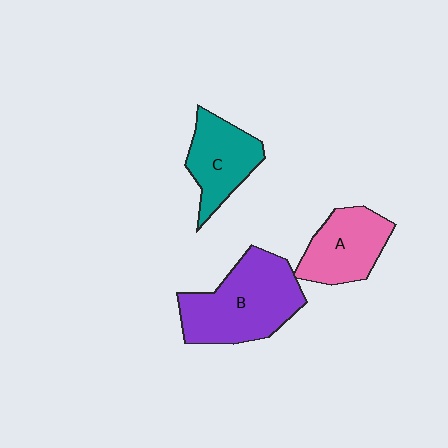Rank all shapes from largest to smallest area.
From largest to smallest: B (purple), A (pink), C (teal).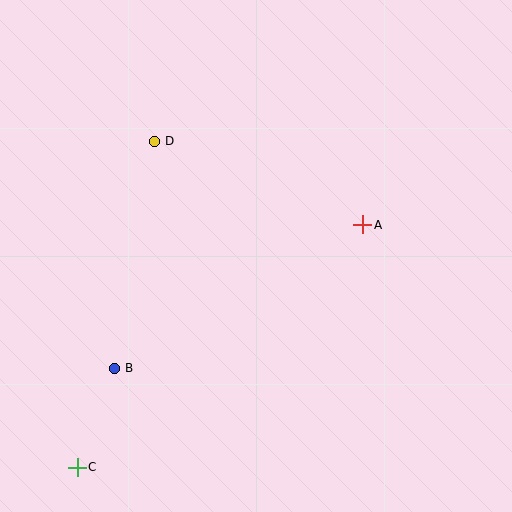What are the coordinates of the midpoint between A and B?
The midpoint between A and B is at (239, 296).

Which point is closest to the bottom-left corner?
Point C is closest to the bottom-left corner.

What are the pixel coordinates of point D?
Point D is at (154, 141).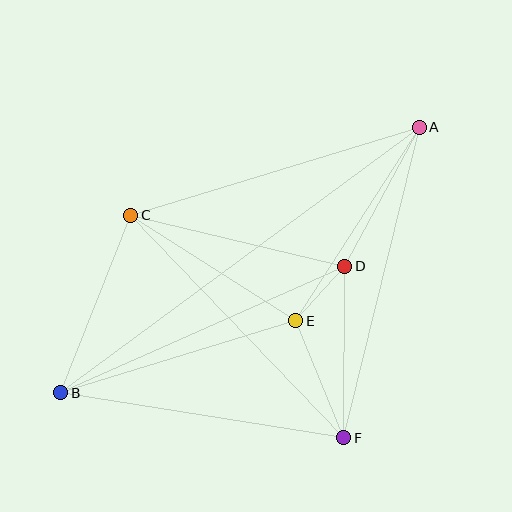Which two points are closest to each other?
Points D and E are closest to each other.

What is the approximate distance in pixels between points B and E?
The distance between B and E is approximately 246 pixels.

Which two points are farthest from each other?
Points A and B are farthest from each other.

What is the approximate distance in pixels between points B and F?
The distance between B and F is approximately 287 pixels.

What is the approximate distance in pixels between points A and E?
The distance between A and E is approximately 230 pixels.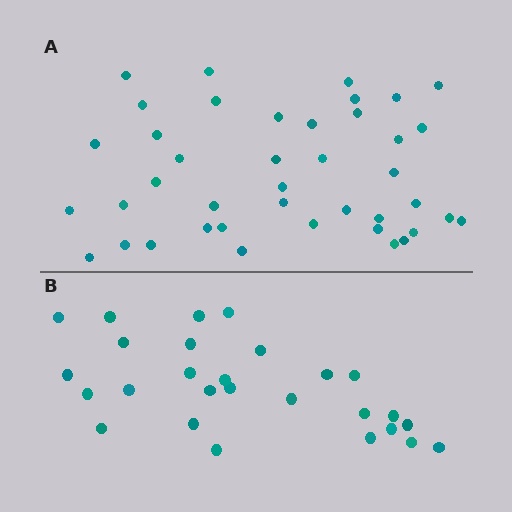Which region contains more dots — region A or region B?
Region A (the top region) has more dots.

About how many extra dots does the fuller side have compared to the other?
Region A has approximately 15 more dots than region B.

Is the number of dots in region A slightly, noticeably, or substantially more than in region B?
Region A has substantially more. The ratio is roughly 1.5 to 1.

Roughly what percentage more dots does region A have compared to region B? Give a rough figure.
About 50% more.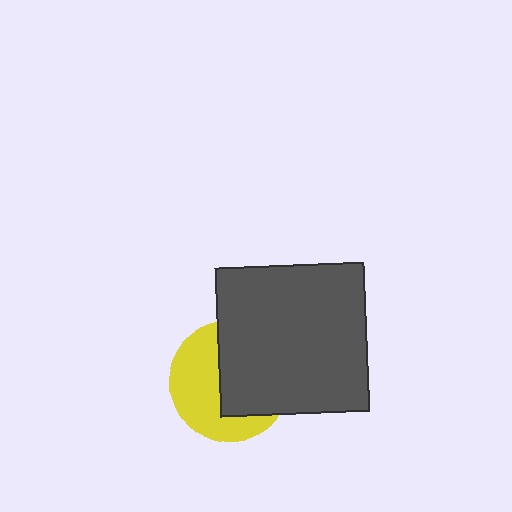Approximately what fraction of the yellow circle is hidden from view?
Roughly 52% of the yellow circle is hidden behind the dark gray square.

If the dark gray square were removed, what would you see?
You would see the complete yellow circle.